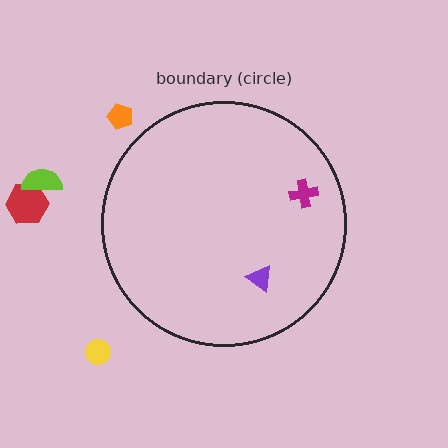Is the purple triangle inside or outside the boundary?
Inside.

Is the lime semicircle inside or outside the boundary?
Outside.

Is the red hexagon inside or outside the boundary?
Outside.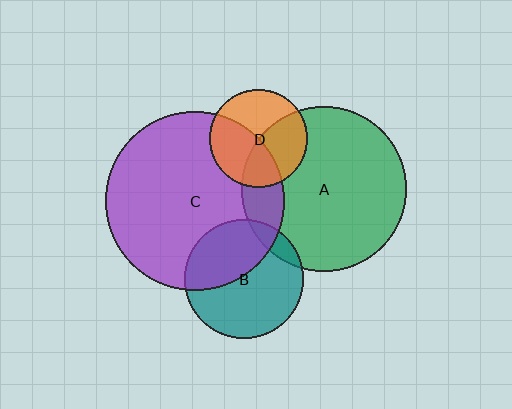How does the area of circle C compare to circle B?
Approximately 2.3 times.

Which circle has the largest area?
Circle C (purple).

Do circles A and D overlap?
Yes.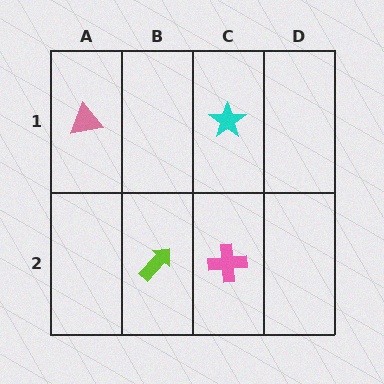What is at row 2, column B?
A lime arrow.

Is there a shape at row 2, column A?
No, that cell is empty.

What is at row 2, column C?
A pink cross.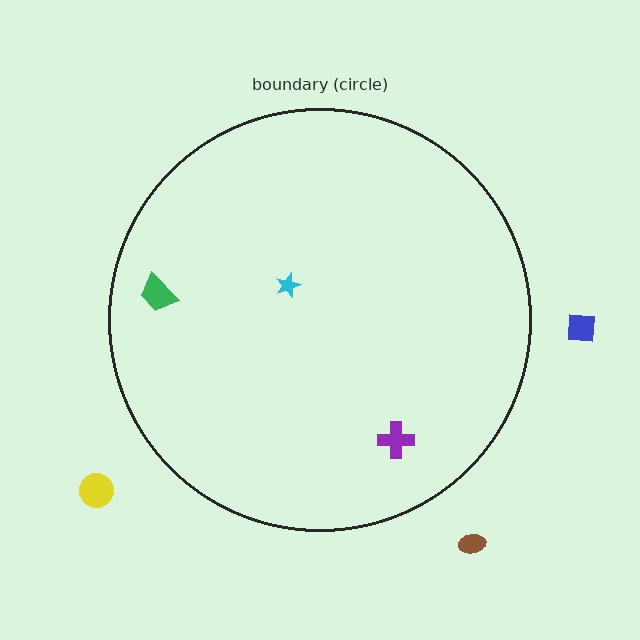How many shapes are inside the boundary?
3 inside, 3 outside.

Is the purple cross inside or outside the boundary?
Inside.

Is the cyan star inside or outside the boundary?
Inside.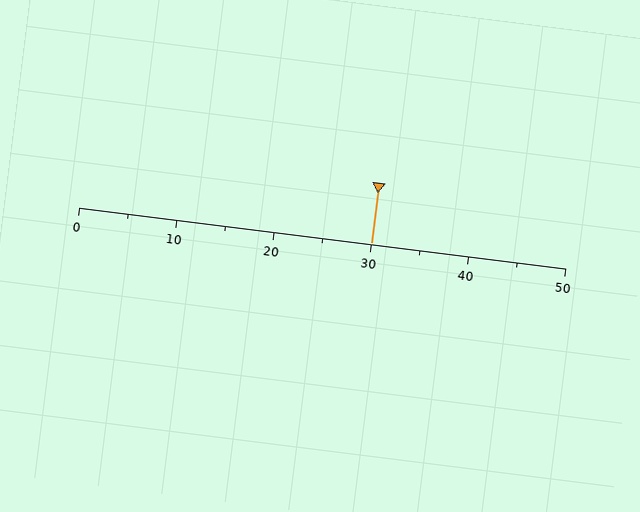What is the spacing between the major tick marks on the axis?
The major ticks are spaced 10 apart.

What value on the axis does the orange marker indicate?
The marker indicates approximately 30.